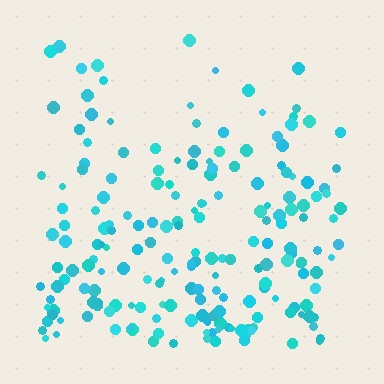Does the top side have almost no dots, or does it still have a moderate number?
Still a moderate number, just noticeably fewer than the bottom.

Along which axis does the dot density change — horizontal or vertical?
Vertical.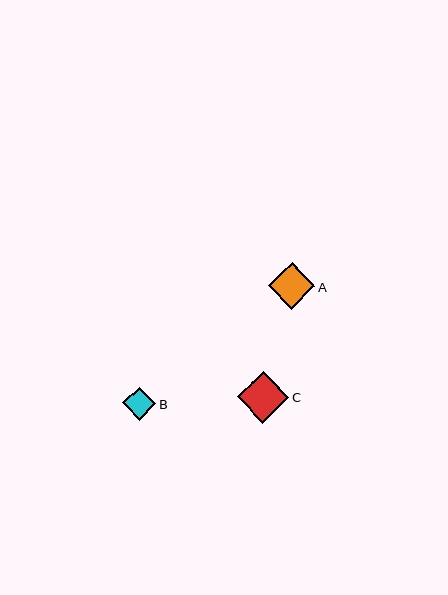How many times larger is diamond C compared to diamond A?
Diamond C is approximately 1.1 times the size of diamond A.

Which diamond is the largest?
Diamond C is the largest with a size of approximately 52 pixels.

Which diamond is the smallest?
Diamond B is the smallest with a size of approximately 33 pixels.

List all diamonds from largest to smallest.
From largest to smallest: C, A, B.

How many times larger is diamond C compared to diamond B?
Diamond C is approximately 1.6 times the size of diamond B.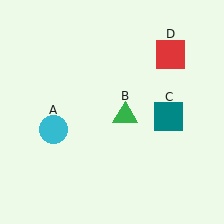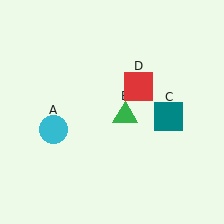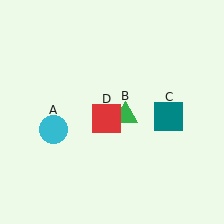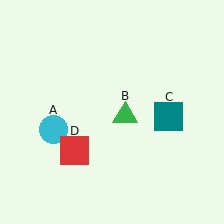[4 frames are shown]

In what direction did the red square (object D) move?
The red square (object D) moved down and to the left.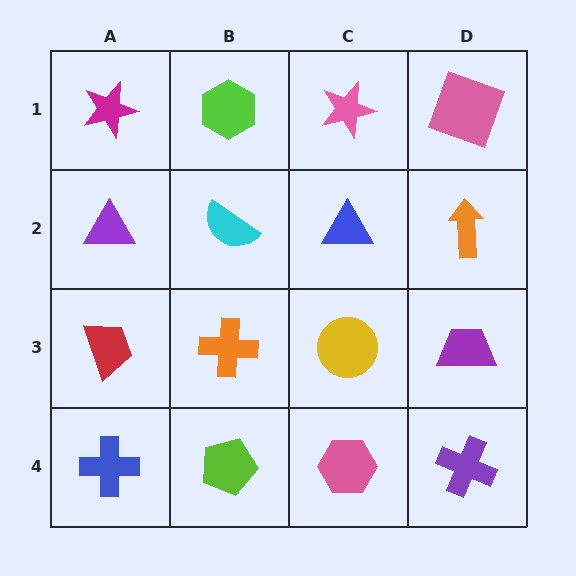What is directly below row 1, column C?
A blue triangle.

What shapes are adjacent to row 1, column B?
A cyan semicircle (row 2, column B), a magenta star (row 1, column A), a pink star (row 1, column C).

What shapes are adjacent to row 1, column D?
An orange arrow (row 2, column D), a pink star (row 1, column C).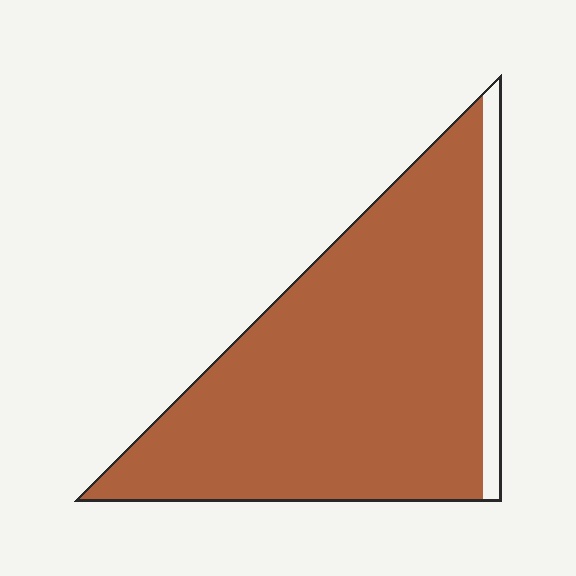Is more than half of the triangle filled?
Yes.